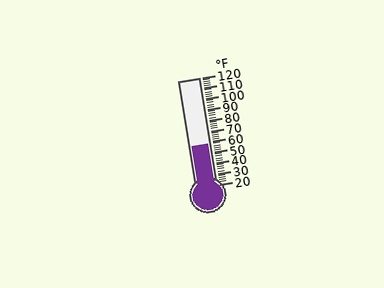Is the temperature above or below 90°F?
The temperature is below 90°F.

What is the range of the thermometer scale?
The thermometer scale ranges from 20°F to 120°F.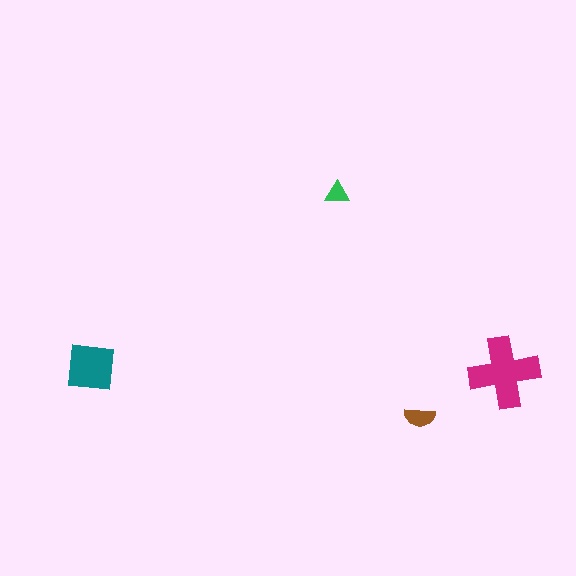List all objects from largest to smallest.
The magenta cross, the teal square, the brown semicircle, the green triangle.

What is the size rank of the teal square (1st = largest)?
2nd.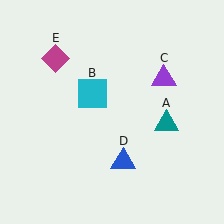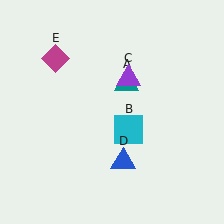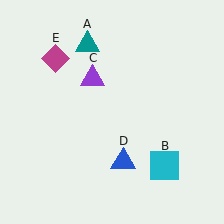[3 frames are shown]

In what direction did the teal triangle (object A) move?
The teal triangle (object A) moved up and to the left.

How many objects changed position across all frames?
3 objects changed position: teal triangle (object A), cyan square (object B), purple triangle (object C).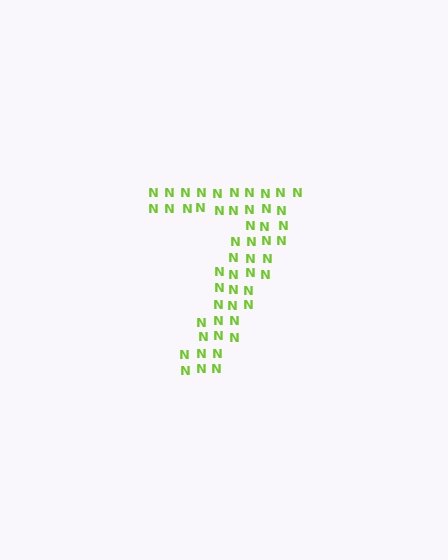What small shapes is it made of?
It is made of small letter N's.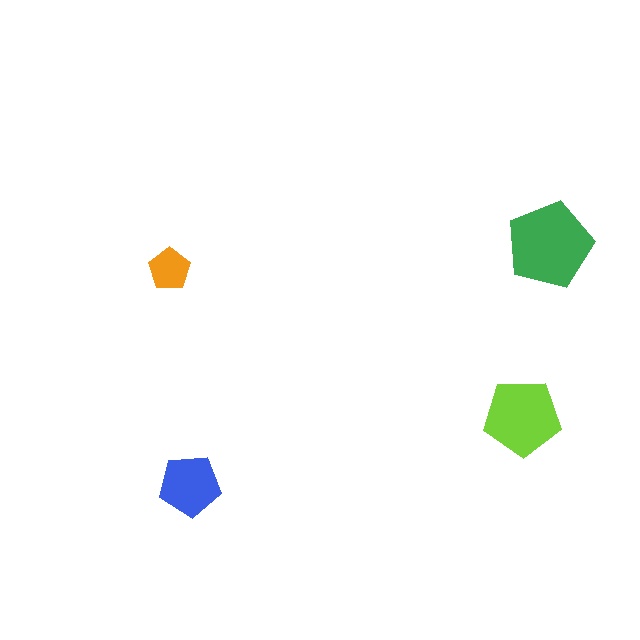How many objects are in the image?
There are 4 objects in the image.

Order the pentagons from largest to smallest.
the green one, the lime one, the blue one, the orange one.